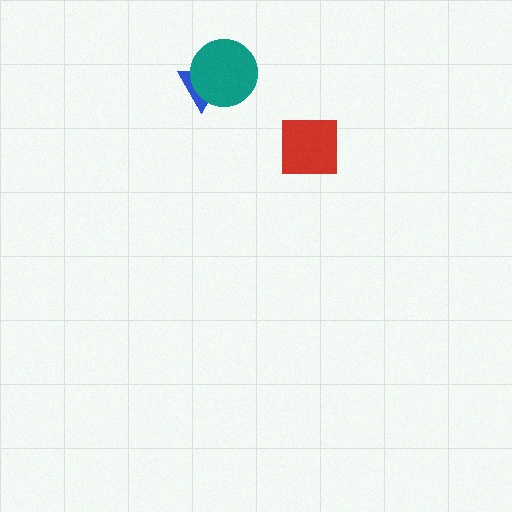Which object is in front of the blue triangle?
The teal circle is in front of the blue triangle.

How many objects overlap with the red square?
0 objects overlap with the red square.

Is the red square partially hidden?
No, no other shape covers it.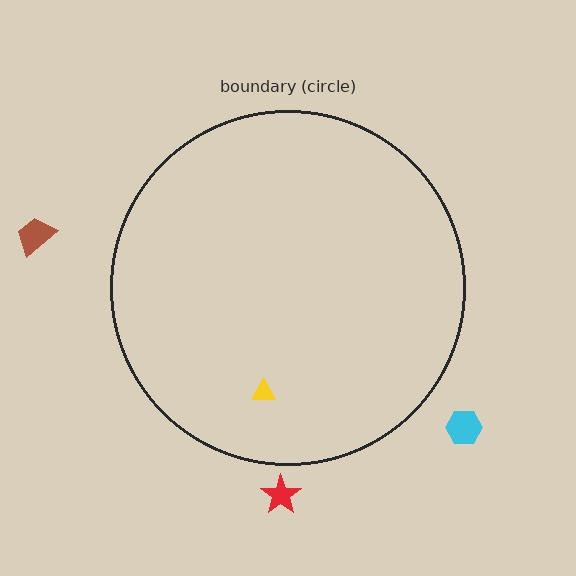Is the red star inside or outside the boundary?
Outside.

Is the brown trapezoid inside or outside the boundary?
Outside.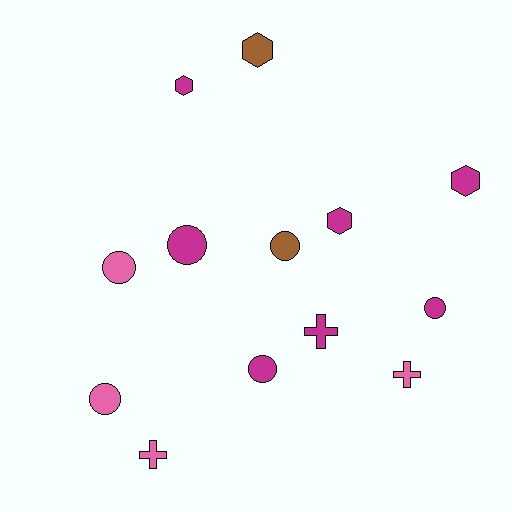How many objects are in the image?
There are 13 objects.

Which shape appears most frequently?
Circle, with 6 objects.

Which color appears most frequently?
Magenta, with 7 objects.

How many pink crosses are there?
There are 2 pink crosses.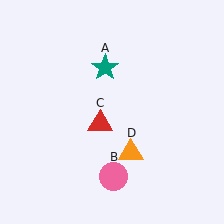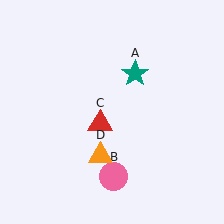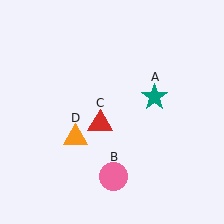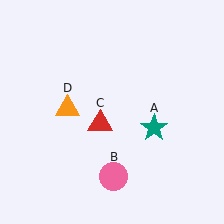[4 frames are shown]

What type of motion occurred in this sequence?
The teal star (object A), orange triangle (object D) rotated clockwise around the center of the scene.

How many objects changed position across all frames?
2 objects changed position: teal star (object A), orange triangle (object D).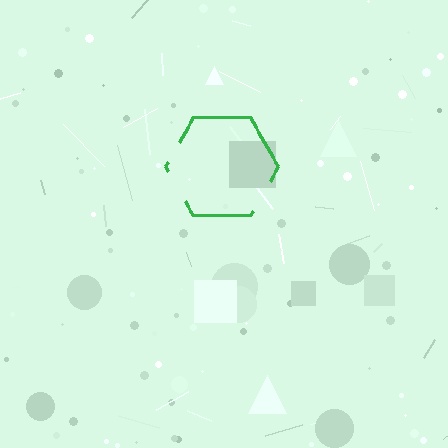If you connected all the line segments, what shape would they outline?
They would outline a hexagon.